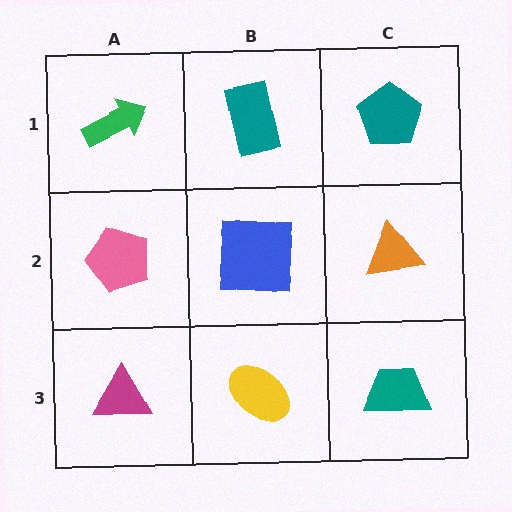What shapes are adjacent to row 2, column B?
A teal rectangle (row 1, column B), a yellow ellipse (row 3, column B), a pink pentagon (row 2, column A), an orange triangle (row 2, column C).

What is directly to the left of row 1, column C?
A teal rectangle.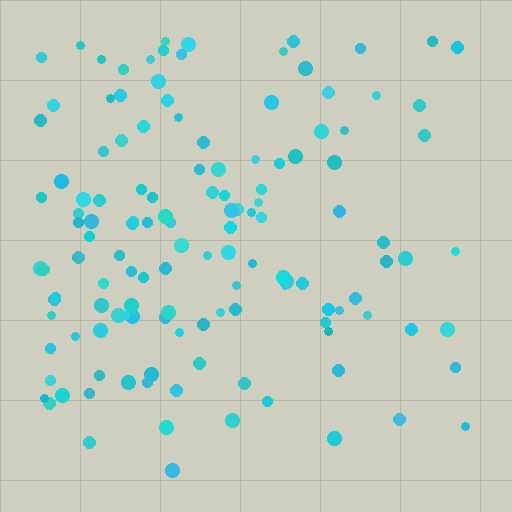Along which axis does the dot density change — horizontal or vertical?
Horizontal.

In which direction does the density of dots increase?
From right to left, with the left side densest.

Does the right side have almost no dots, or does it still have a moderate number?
Still a moderate number, just noticeably fewer than the left.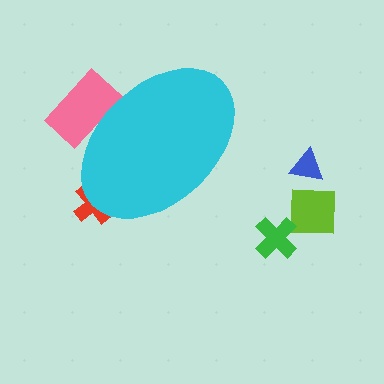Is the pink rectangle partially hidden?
Yes, the pink rectangle is partially hidden behind the cyan ellipse.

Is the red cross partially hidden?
Yes, the red cross is partially hidden behind the cyan ellipse.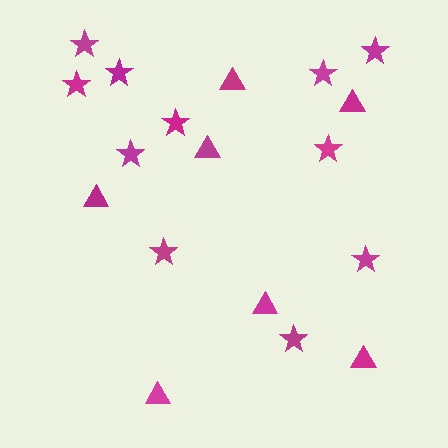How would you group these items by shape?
There are 2 groups: one group of stars (11) and one group of triangles (7).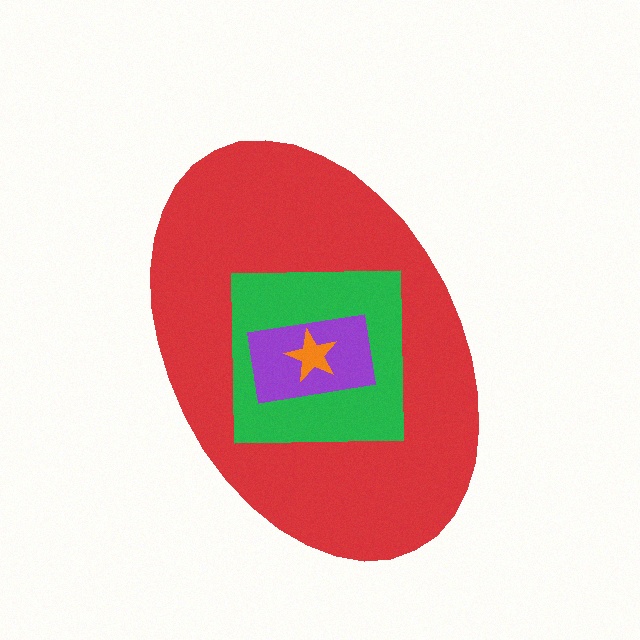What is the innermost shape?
The orange star.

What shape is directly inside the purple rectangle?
The orange star.